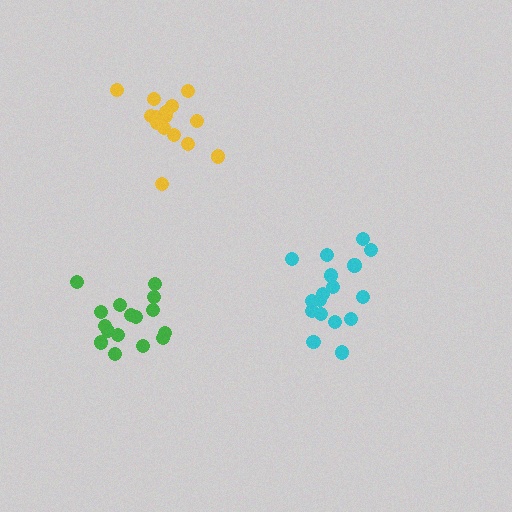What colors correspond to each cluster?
The clusters are colored: green, cyan, yellow.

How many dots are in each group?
Group 1: 16 dots, Group 2: 17 dots, Group 3: 15 dots (48 total).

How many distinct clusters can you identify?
There are 3 distinct clusters.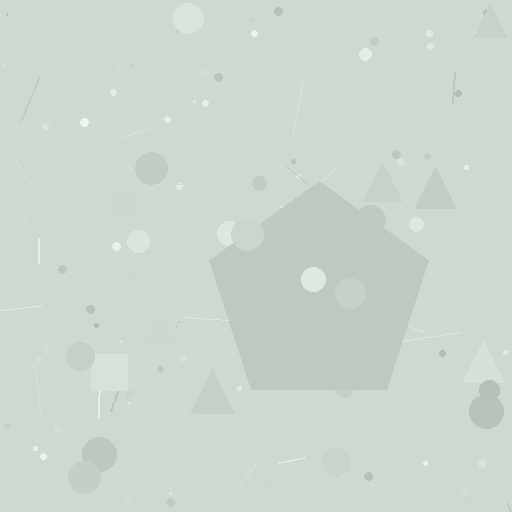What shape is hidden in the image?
A pentagon is hidden in the image.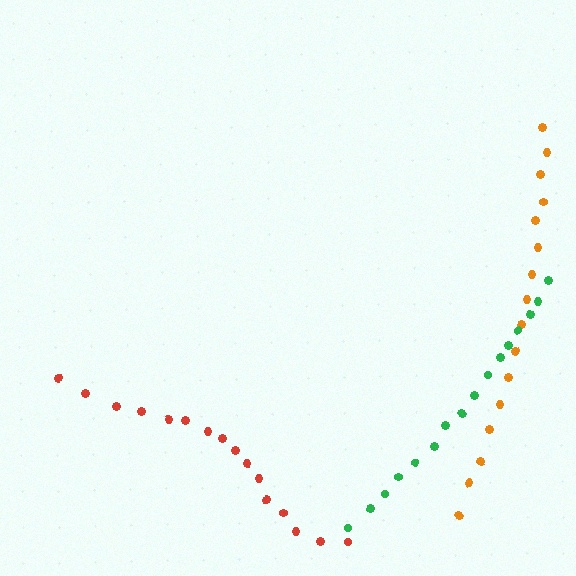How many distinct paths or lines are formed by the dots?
There are 3 distinct paths.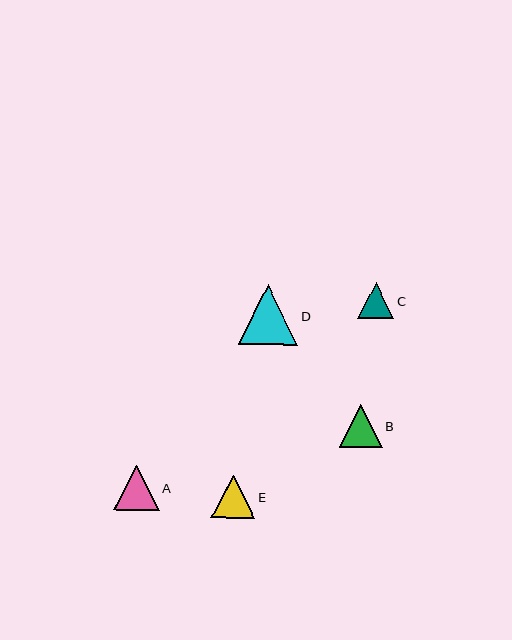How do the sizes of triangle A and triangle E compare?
Triangle A and triangle E are approximately the same size.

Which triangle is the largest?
Triangle D is the largest with a size of approximately 60 pixels.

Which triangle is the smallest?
Triangle C is the smallest with a size of approximately 37 pixels.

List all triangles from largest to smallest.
From largest to smallest: D, A, E, B, C.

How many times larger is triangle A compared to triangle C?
Triangle A is approximately 1.2 times the size of triangle C.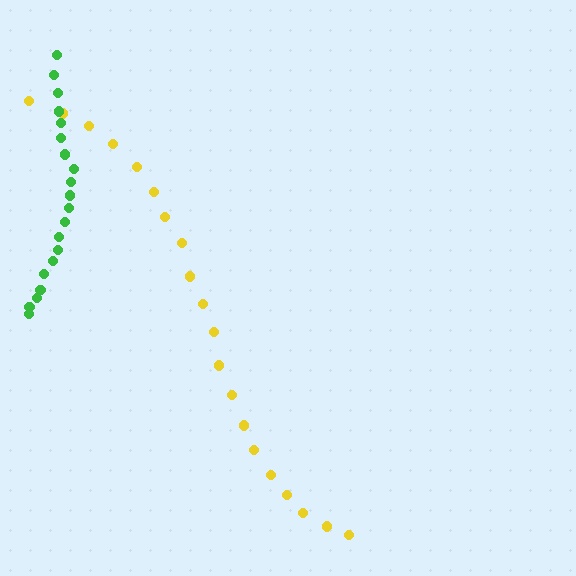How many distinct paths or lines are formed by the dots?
There are 2 distinct paths.